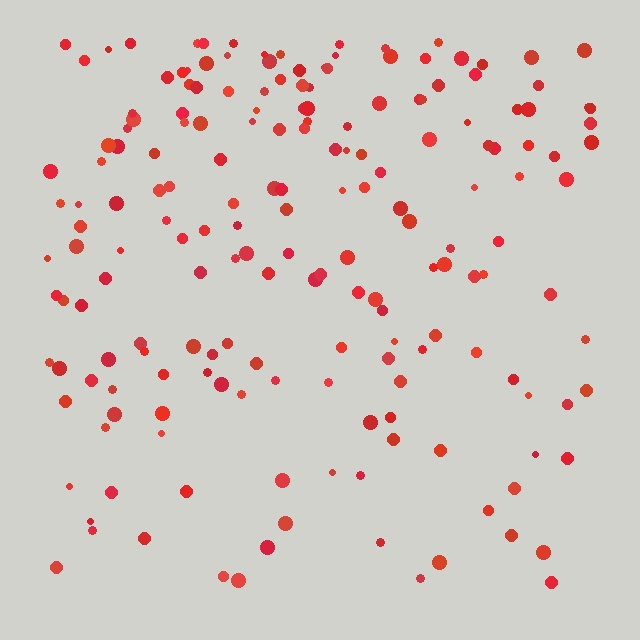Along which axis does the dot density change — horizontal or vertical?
Vertical.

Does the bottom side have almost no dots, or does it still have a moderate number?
Still a moderate number, just noticeably fewer than the top.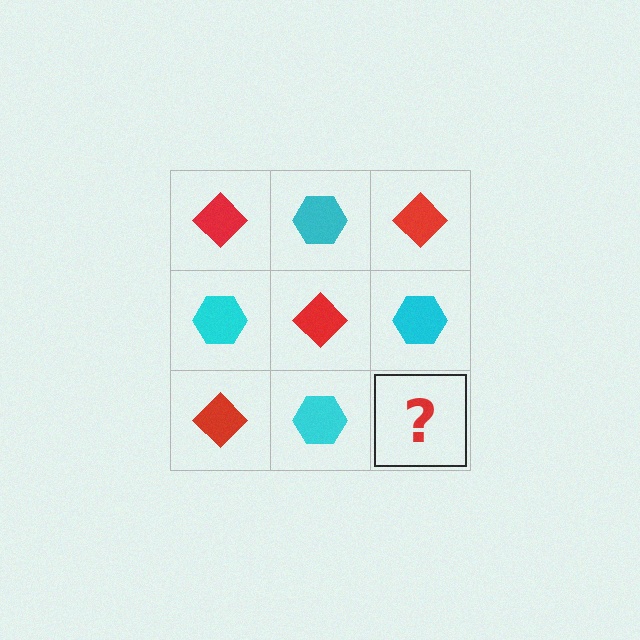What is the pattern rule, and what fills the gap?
The rule is that it alternates red diamond and cyan hexagon in a checkerboard pattern. The gap should be filled with a red diamond.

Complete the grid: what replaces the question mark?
The question mark should be replaced with a red diamond.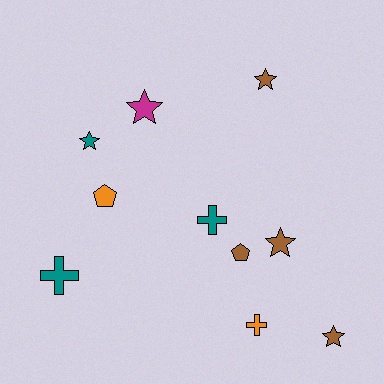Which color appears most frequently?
Brown, with 4 objects.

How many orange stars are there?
There are no orange stars.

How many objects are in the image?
There are 10 objects.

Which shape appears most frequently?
Star, with 5 objects.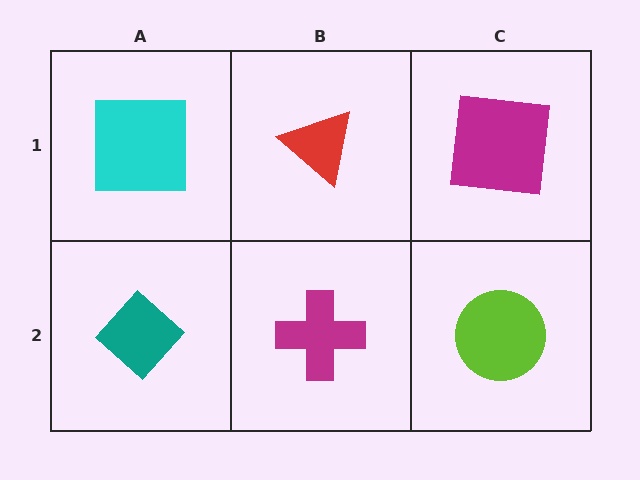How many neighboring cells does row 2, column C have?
2.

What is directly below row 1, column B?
A magenta cross.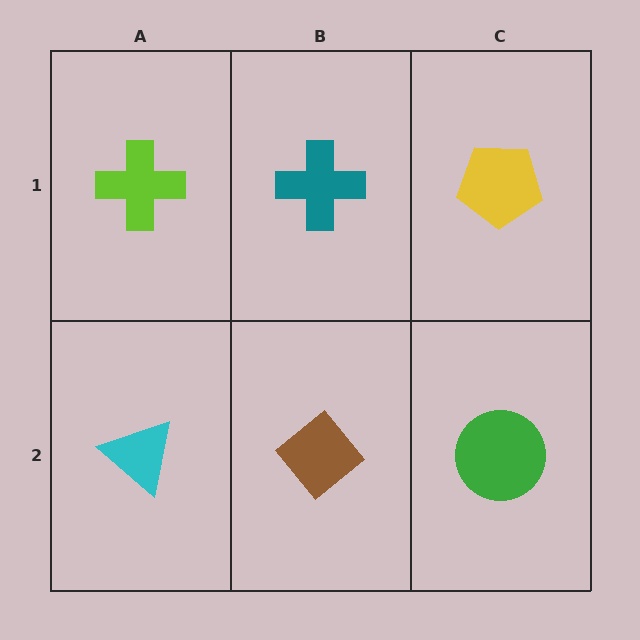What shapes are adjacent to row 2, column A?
A lime cross (row 1, column A), a brown diamond (row 2, column B).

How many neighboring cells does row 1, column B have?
3.